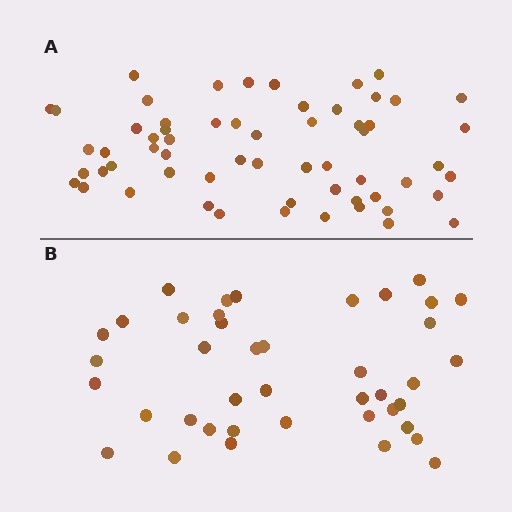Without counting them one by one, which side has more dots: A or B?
Region A (the top region) has more dots.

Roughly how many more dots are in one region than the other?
Region A has approximately 20 more dots than region B.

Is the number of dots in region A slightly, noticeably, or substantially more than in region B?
Region A has substantially more. The ratio is roughly 1.5 to 1.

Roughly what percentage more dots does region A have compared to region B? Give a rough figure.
About 45% more.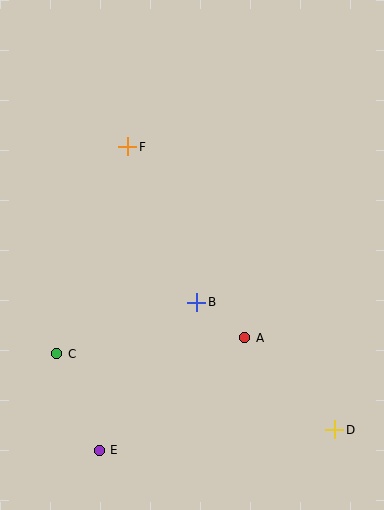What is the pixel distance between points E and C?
The distance between E and C is 105 pixels.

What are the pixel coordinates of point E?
Point E is at (99, 450).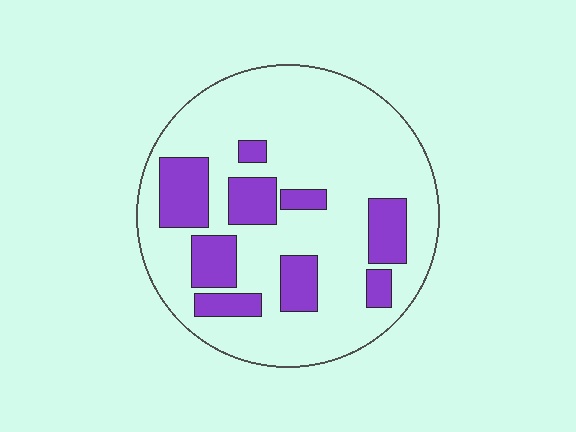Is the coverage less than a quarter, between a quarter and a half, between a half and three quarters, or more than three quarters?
Less than a quarter.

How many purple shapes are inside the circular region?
9.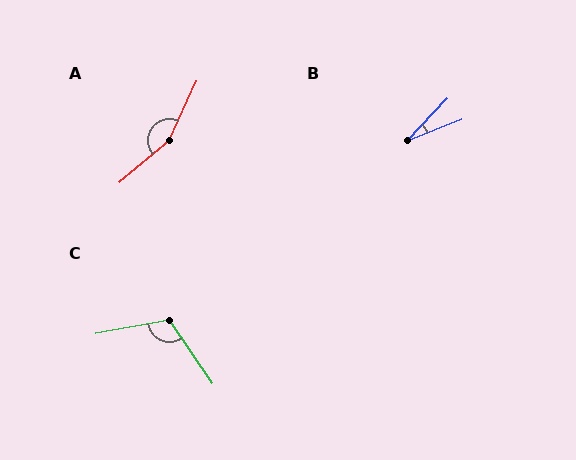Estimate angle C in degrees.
Approximately 114 degrees.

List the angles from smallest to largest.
B (25°), C (114°), A (154°).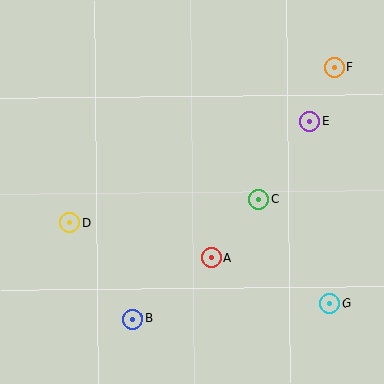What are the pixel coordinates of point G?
Point G is at (330, 303).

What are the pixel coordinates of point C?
Point C is at (259, 200).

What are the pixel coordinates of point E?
Point E is at (310, 121).